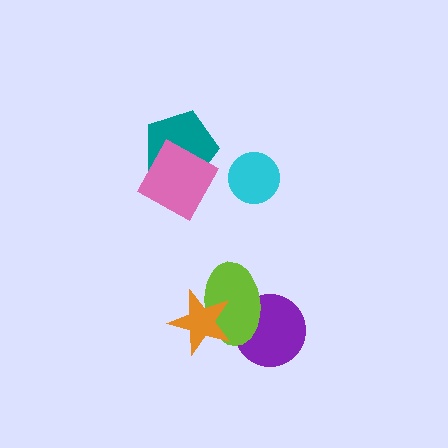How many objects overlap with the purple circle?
1 object overlaps with the purple circle.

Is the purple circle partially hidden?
Yes, it is partially covered by another shape.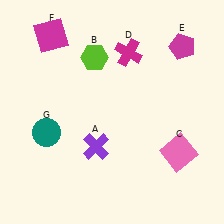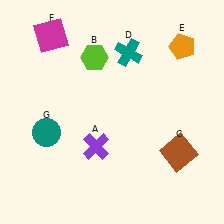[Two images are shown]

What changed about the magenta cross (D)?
In Image 1, D is magenta. In Image 2, it changed to teal.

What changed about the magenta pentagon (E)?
In Image 1, E is magenta. In Image 2, it changed to orange.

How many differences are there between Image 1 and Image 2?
There are 3 differences between the two images.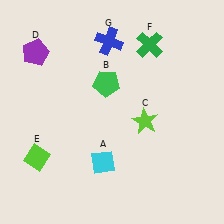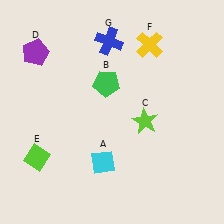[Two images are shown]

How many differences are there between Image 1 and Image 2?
There is 1 difference between the two images.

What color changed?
The cross (F) changed from green in Image 1 to yellow in Image 2.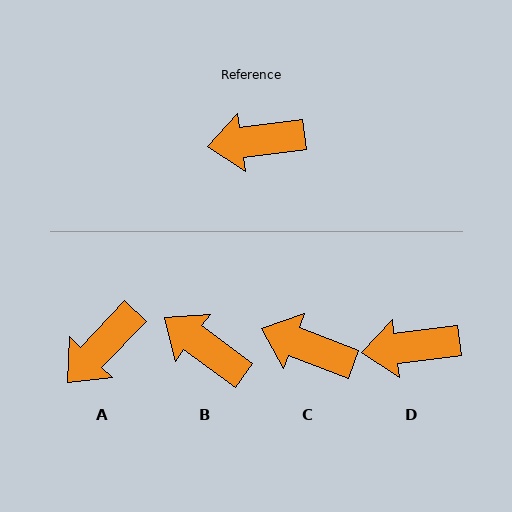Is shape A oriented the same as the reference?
No, it is off by about 39 degrees.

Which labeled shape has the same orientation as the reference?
D.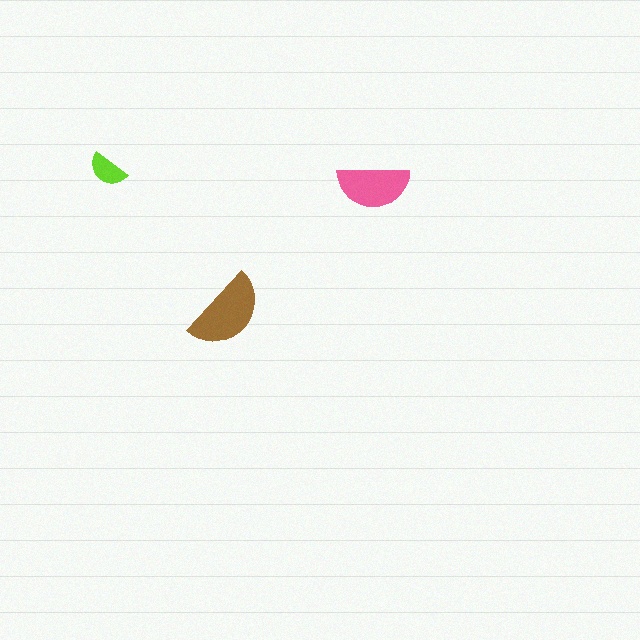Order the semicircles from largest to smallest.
the brown one, the pink one, the lime one.